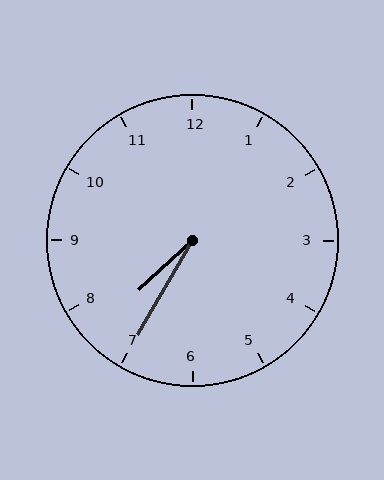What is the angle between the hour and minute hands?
Approximately 18 degrees.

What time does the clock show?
7:35.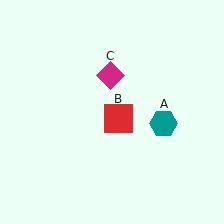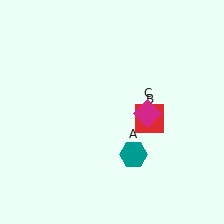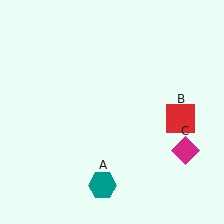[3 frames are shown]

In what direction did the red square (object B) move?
The red square (object B) moved right.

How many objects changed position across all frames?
3 objects changed position: teal hexagon (object A), red square (object B), magenta diamond (object C).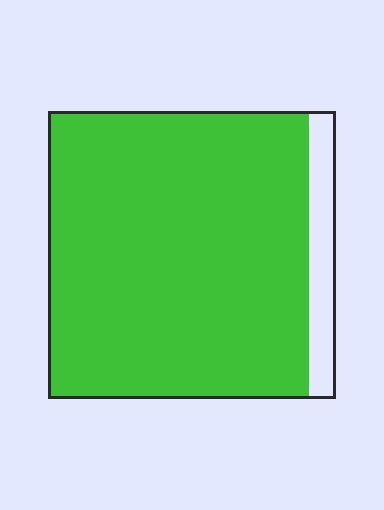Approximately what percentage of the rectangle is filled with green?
Approximately 90%.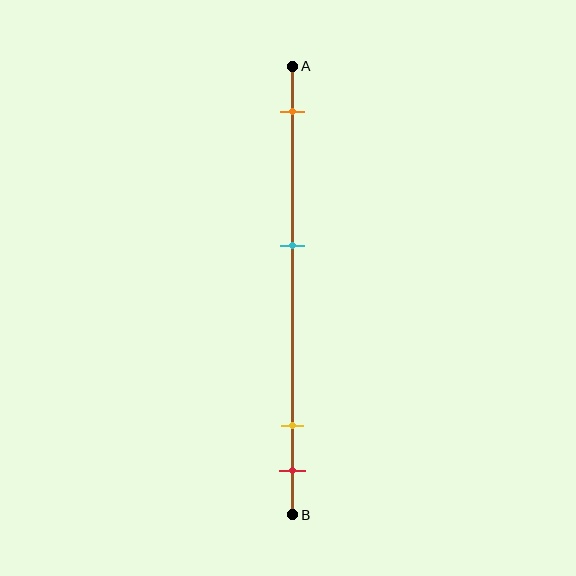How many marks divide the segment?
There are 4 marks dividing the segment.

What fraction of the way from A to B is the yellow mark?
The yellow mark is approximately 80% (0.8) of the way from A to B.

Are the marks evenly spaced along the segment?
No, the marks are not evenly spaced.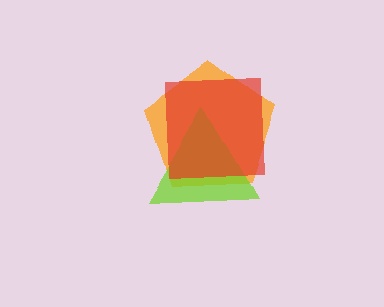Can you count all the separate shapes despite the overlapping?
Yes, there are 3 separate shapes.